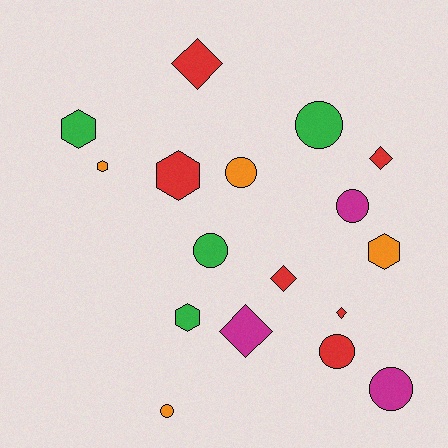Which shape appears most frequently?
Circle, with 7 objects.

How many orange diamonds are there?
There are no orange diamonds.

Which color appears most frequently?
Red, with 6 objects.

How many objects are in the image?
There are 17 objects.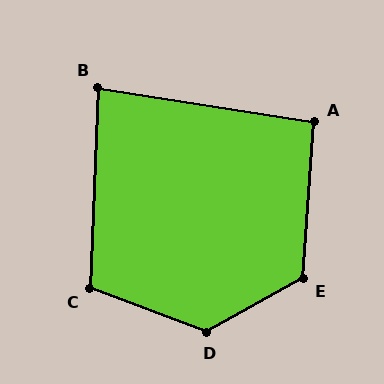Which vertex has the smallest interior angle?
B, at approximately 83 degrees.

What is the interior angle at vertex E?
Approximately 123 degrees (obtuse).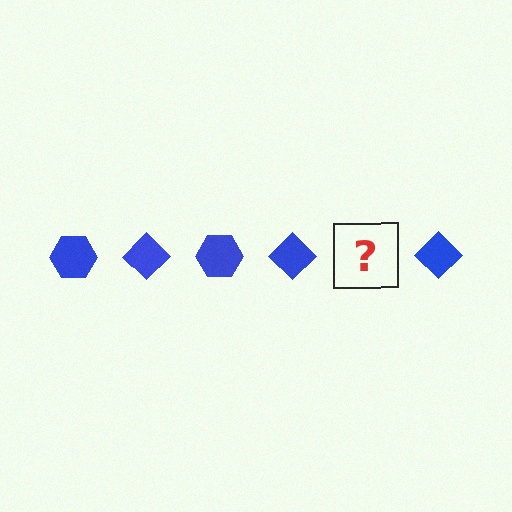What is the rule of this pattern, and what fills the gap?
The rule is that the pattern cycles through hexagon, diamond shapes in blue. The gap should be filled with a blue hexagon.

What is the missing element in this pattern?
The missing element is a blue hexagon.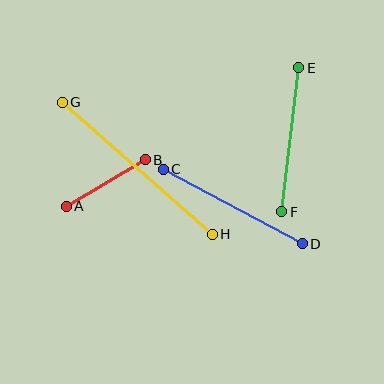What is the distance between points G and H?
The distance is approximately 200 pixels.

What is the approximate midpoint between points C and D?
The midpoint is at approximately (233, 207) pixels.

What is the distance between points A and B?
The distance is approximately 92 pixels.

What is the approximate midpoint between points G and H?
The midpoint is at approximately (137, 168) pixels.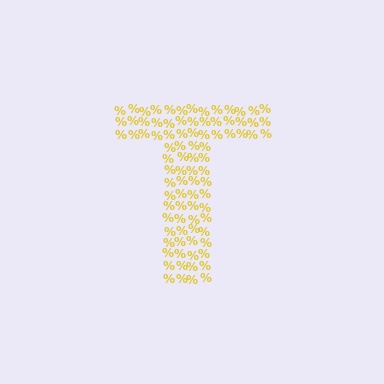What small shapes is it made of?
It is made of small percent signs.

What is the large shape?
The large shape is the letter T.